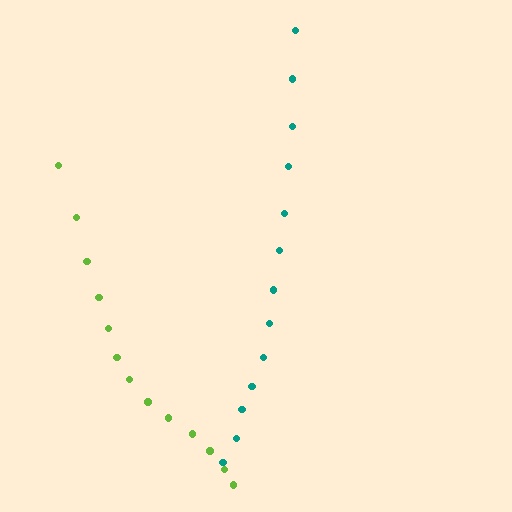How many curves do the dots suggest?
There are 2 distinct paths.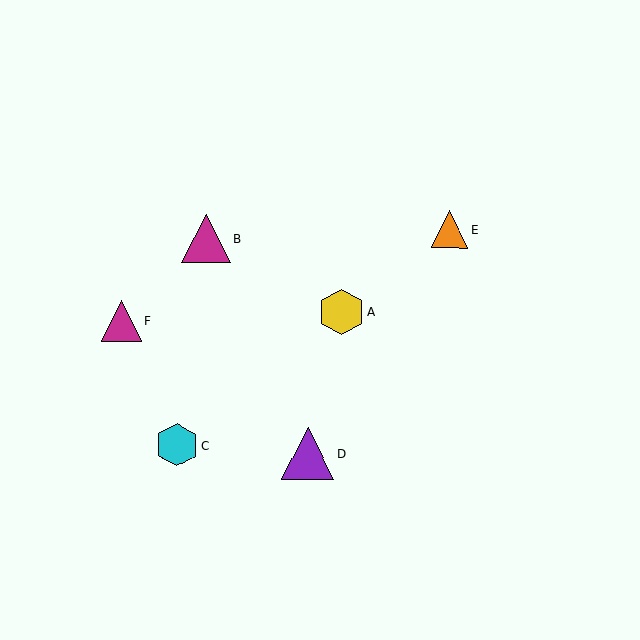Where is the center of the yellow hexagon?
The center of the yellow hexagon is at (342, 312).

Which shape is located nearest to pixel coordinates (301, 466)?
The purple triangle (labeled D) at (308, 454) is nearest to that location.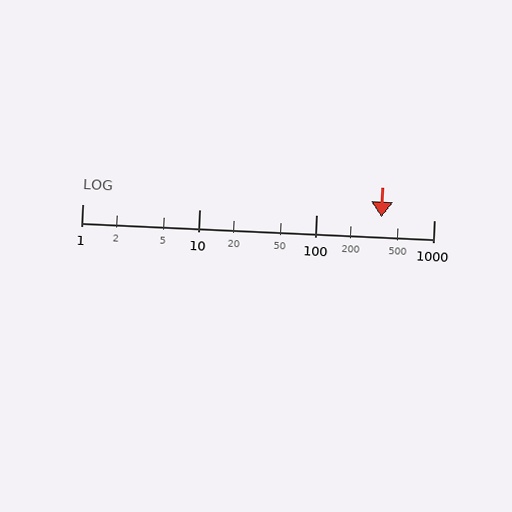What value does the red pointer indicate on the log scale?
The pointer indicates approximately 360.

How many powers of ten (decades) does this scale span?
The scale spans 3 decades, from 1 to 1000.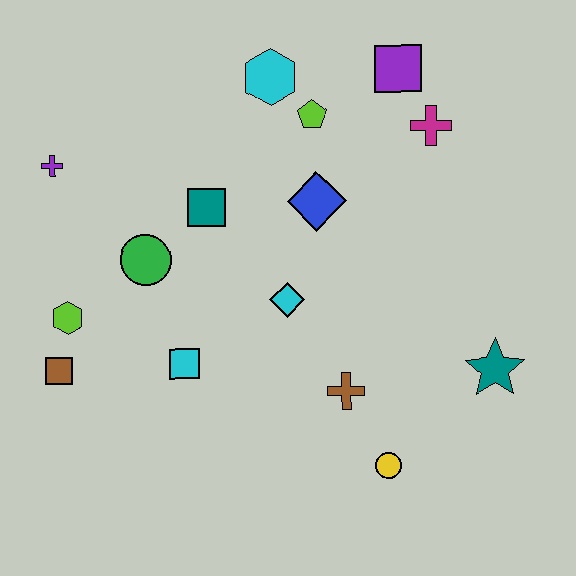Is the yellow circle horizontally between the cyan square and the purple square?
Yes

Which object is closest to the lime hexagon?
The brown square is closest to the lime hexagon.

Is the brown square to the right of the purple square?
No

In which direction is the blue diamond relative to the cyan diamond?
The blue diamond is above the cyan diamond.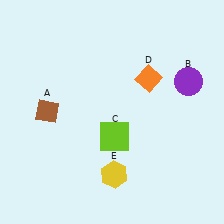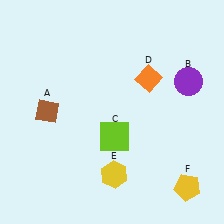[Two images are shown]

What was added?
A yellow pentagon (F) was added in Image 2.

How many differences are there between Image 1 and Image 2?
There is 1 difference between the two images.